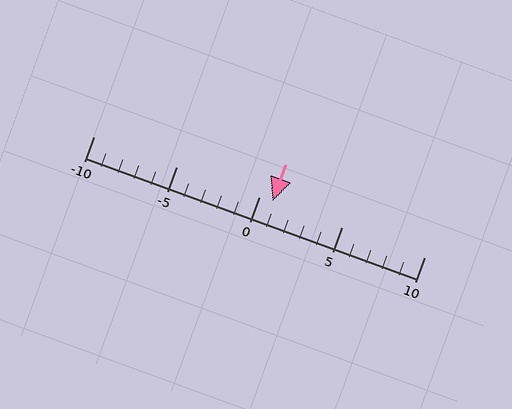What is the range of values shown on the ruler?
The ruler shows values from -10 to 10.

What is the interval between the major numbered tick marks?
The major tick marks are spaced 5 units apart.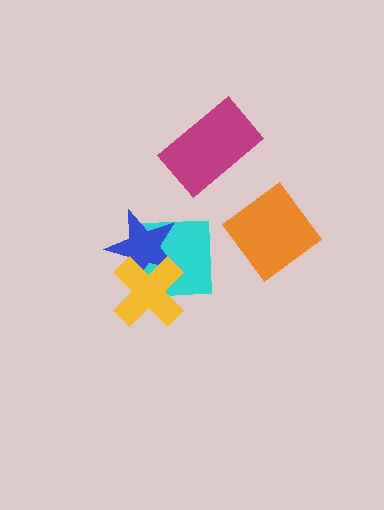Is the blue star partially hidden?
Yes, it is partially covered by another shape.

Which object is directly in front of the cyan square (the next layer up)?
The blue star is directly in front of the cyan square.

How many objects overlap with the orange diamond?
0 objects overlap with the orange diamond.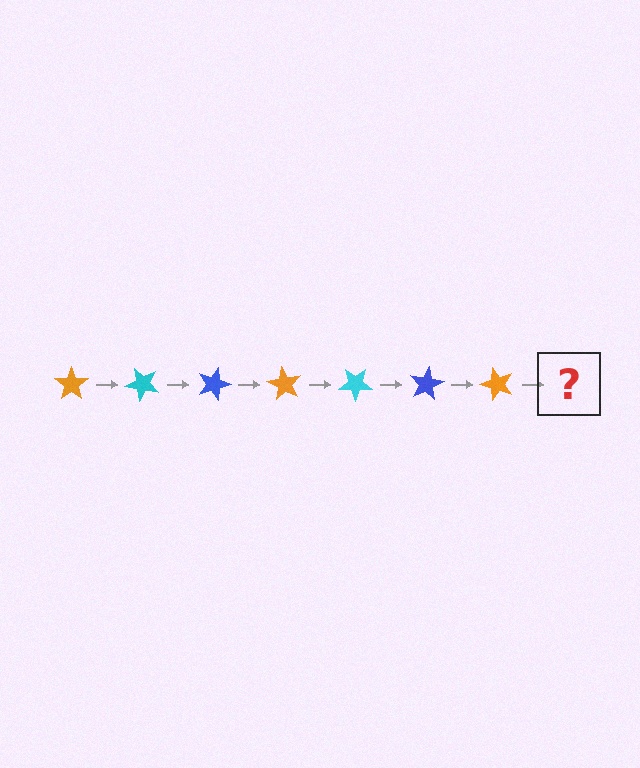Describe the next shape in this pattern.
It should be a cyan star, rotated 315 degrees from the start.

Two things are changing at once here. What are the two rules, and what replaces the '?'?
The two rules are that it rotates 45 degrees each step and the color cycles through orange, cyan, and blue. The '?' should be a cyan star, rotated 315 degrees from the start.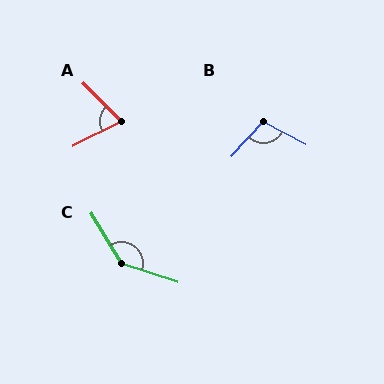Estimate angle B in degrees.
Approximately 104 degrees.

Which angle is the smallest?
A, at approximately 72 degrees.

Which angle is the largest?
C, at approximately 139 degrees.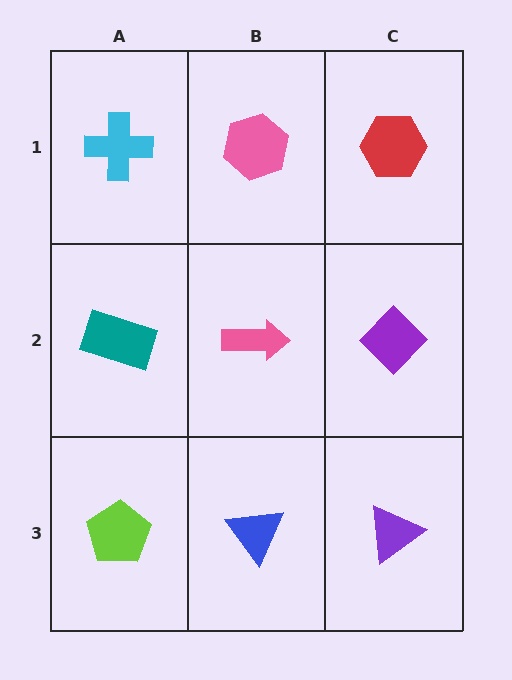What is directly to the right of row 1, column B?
A red hexagon.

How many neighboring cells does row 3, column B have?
3.